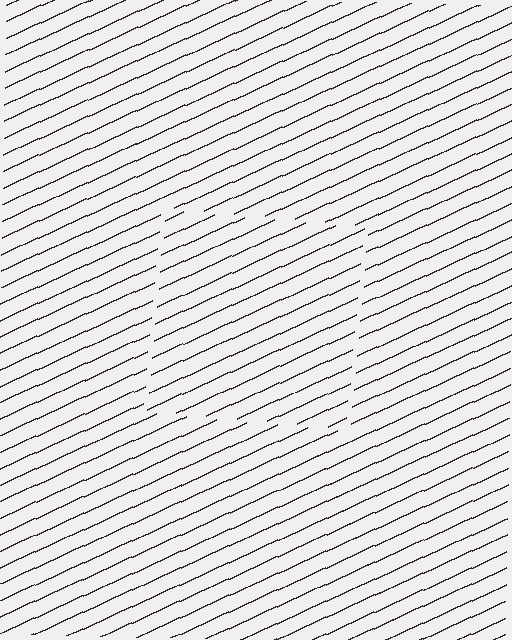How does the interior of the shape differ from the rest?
The interior of the shape contains the same grating, shifted by half a period — the contour is defined by the phase discontinuity where line-ends from the inner and outer gratings abut.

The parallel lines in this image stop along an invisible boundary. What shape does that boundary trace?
An illusory square. The interior of the shape contains the same grating, shifted by half a period — the contour is defined by the phase discontinuity where line-ends from the inner and outer gratings abut.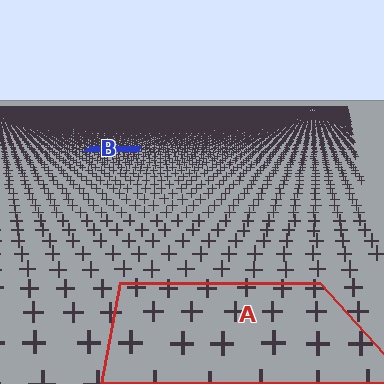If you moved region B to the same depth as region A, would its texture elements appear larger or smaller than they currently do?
They would appear larger. At a closer depth, the same texture elements are projected at a bigger on-screen size.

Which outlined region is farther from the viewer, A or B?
Region B is farther from the viewer — the texture elements inside it appear smaller and more densely packed.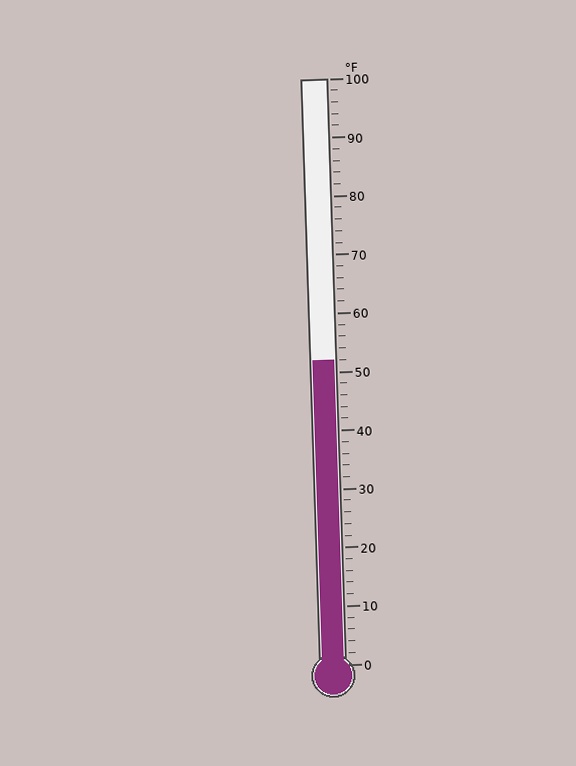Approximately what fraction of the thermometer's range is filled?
The thermometer is filled to approximately 50% of its range.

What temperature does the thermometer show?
The thermometer shows approximately 52°F.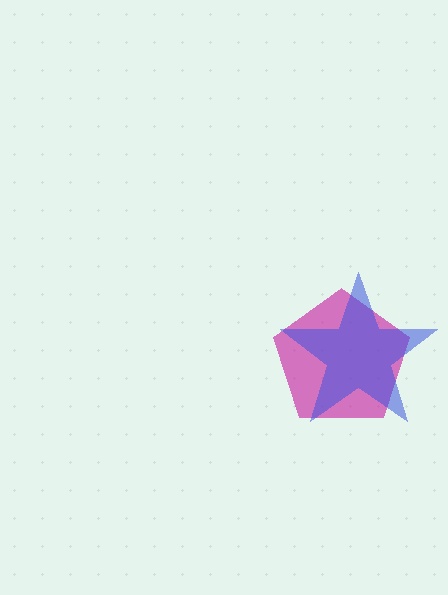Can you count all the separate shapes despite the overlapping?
Yes, there are 2 separate shapes.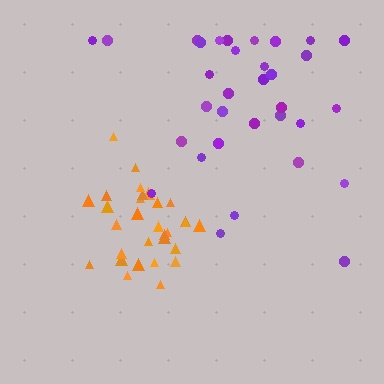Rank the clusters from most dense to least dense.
orange, purple.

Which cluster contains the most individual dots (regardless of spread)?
Purple (33).